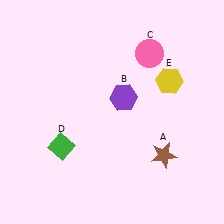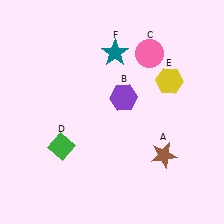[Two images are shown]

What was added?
A teal star (F) was added in Image 2.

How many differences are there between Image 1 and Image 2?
There is 1 difference between the two images.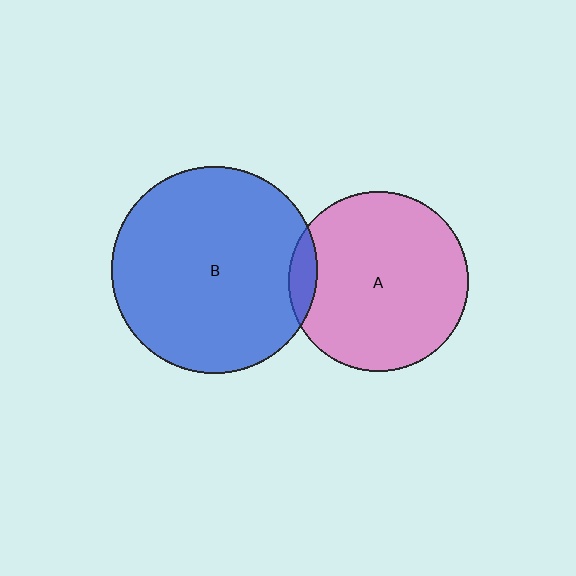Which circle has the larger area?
Circle B (blue).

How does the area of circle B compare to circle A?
Approximately 1.3 times.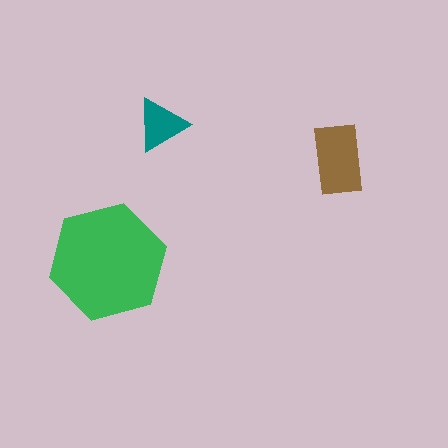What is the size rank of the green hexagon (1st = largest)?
1st.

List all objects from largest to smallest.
The green hexagon, the brown rectangle, the teal triangle.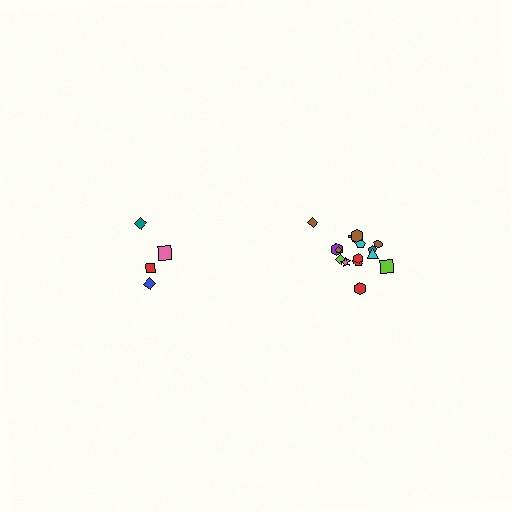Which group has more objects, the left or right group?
The right group.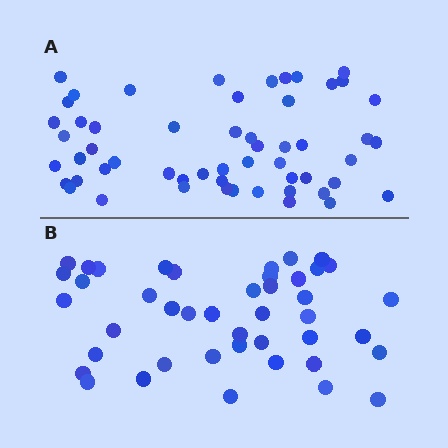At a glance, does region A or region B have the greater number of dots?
Region A (the top region) has more dots.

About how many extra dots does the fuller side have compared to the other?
Region A has roughly 12 or so more dots than region B.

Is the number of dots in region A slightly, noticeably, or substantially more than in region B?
Region A has noticeably more, but not dramatically so. The ratio is roughly 1.3 to 1.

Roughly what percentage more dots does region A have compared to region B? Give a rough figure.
About 30% more.